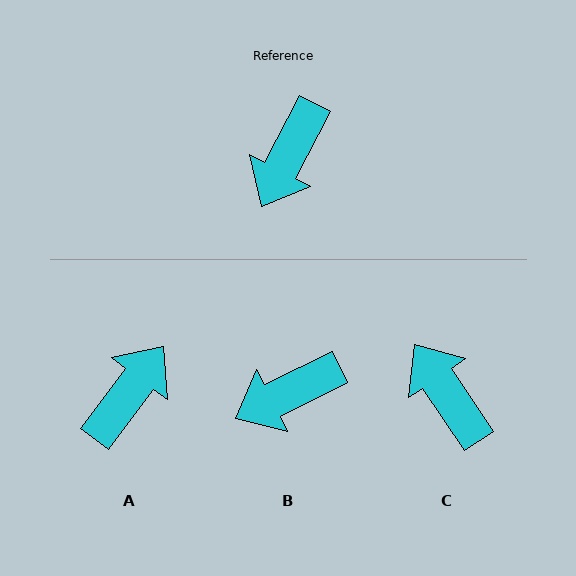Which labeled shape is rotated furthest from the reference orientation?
A, about 171 degrees away.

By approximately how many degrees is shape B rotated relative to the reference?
Approximately 36 degrees clockwise.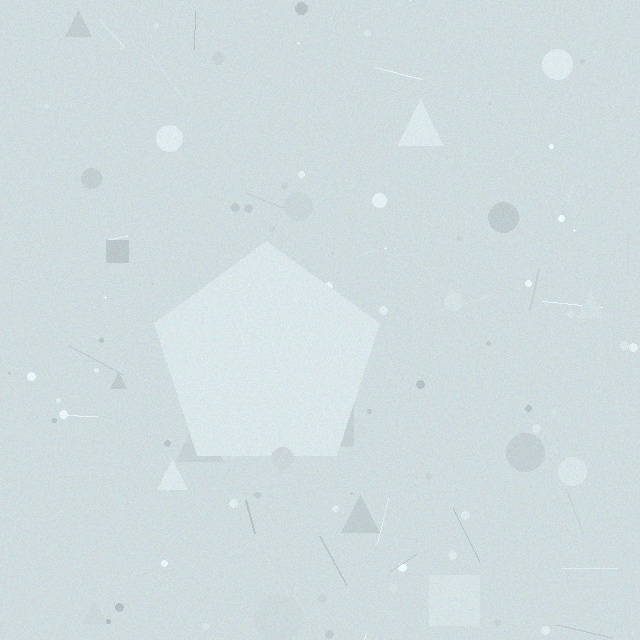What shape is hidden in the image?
A pentagon is hidden in the image.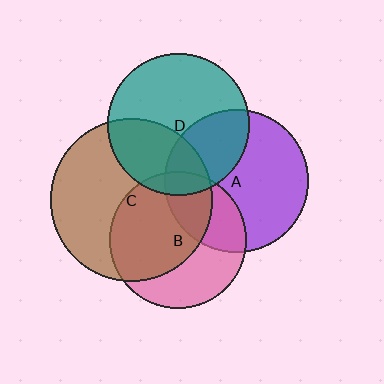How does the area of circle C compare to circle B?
Approximately 1.4 times.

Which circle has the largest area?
Circle C (brown).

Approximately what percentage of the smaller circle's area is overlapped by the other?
Approximately 10%.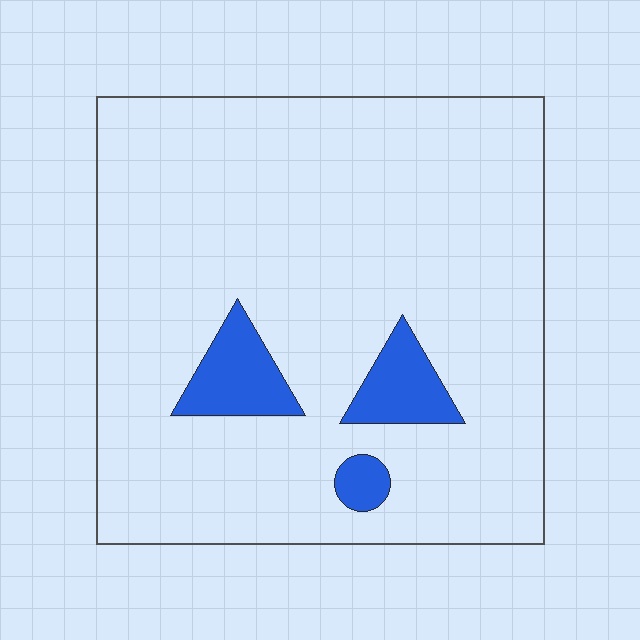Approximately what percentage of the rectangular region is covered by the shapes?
Approximately 10%.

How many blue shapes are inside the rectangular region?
3.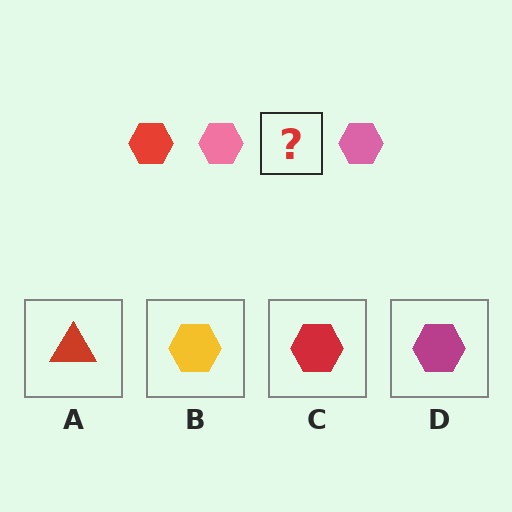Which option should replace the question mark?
Option C.